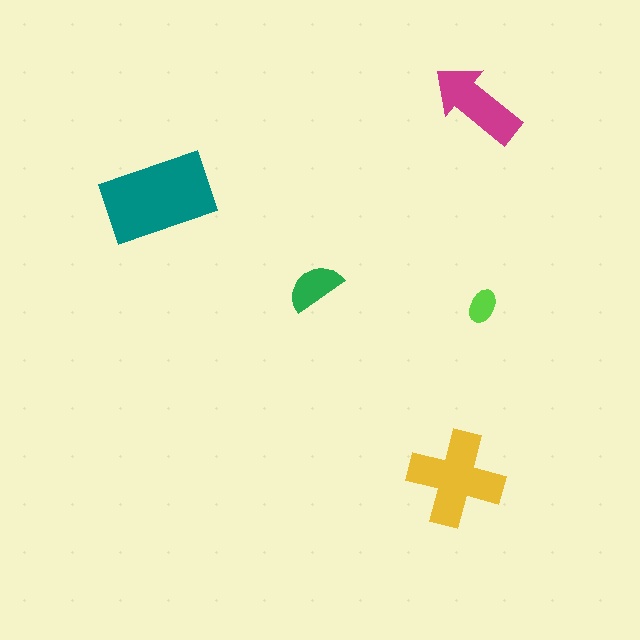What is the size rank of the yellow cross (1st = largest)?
2nd.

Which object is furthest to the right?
The lime ellipse is rightmost.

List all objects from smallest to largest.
The lime ellipse, the green semicircle, the magenta arrow, the yellow cross, the teal rectangle.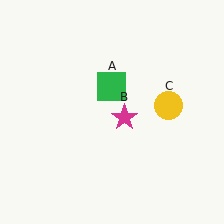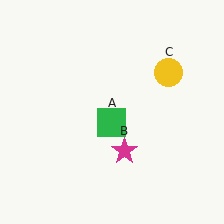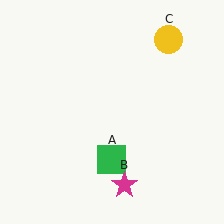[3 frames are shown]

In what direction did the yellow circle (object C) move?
The yellow circle (object C) moved up.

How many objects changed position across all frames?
3 objects changed position: green square (object A), magenta star (object B), yellow circle (object C).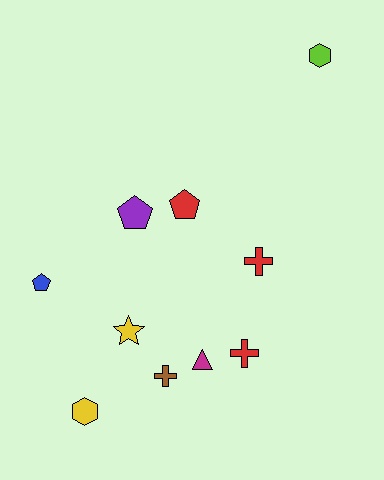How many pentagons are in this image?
There are 3 pentagons.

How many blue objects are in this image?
There is 1 blue object.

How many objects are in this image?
There are 10 objects.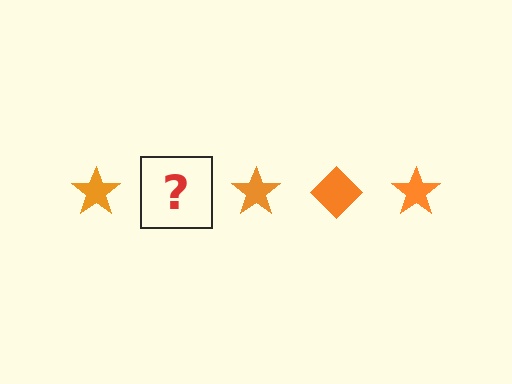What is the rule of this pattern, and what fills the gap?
The rule is that the pattern cycles through star, diamond shapes in orange. The gap should be filled with an orange diamond.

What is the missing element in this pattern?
The missing element is an orange diamond.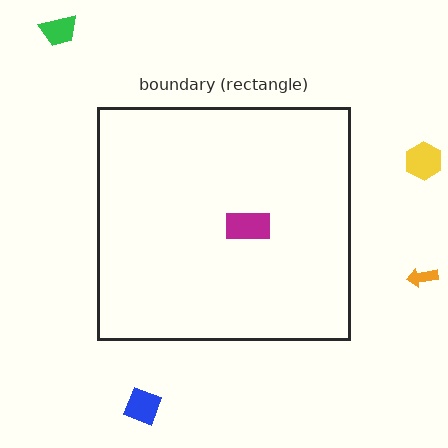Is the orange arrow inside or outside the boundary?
Outside.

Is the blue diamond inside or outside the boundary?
Outside.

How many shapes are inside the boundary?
1 inside, 4 outside.